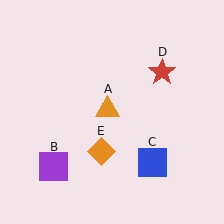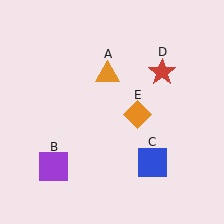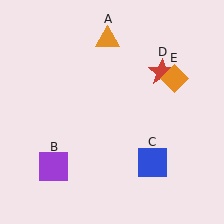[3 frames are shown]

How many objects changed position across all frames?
2 objects changed position: orange triangle (object A), orange diamond (object E).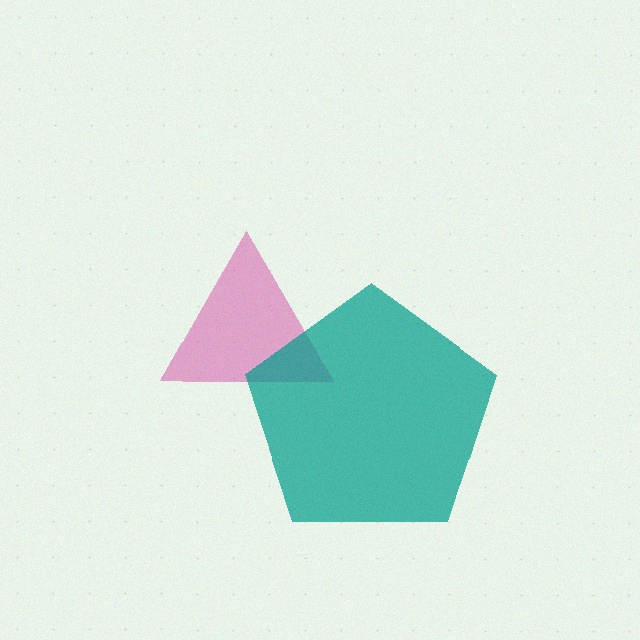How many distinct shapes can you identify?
There are 2 distinct shapes: a magenta triangle, a teal pentagon.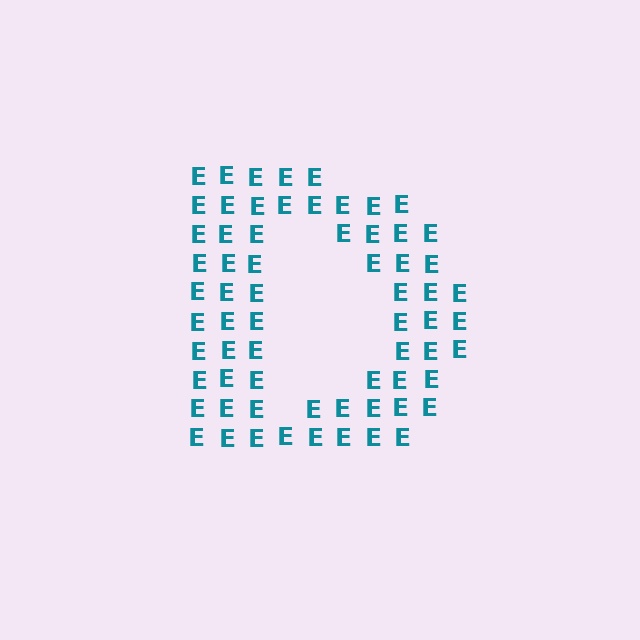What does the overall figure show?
The overall figure shows the letter D.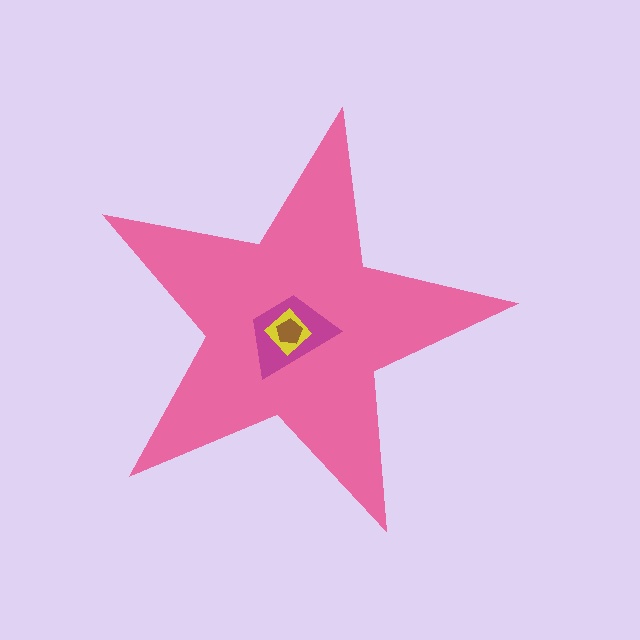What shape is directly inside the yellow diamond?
The brown pentagon.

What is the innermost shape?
The brown pentagon.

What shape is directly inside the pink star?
The magenta trapezoid.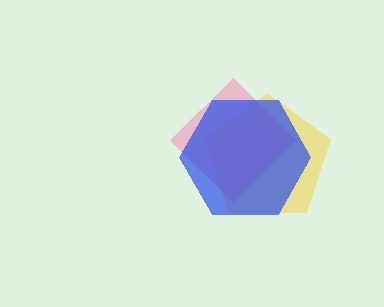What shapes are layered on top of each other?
The layered shapes are: a yellow pentagon, a pink diamond, a blue hexagon.